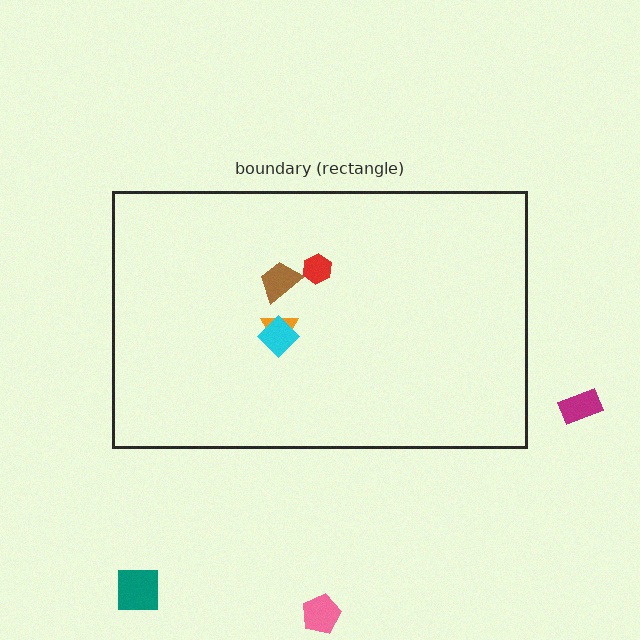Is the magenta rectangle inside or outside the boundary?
Outside.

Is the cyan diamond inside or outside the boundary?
Inside.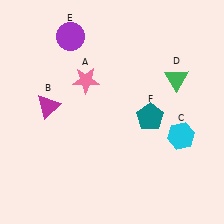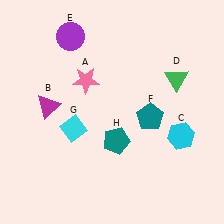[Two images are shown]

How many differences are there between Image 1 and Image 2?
There are 2 differences between the two images.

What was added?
A cyan diamond (G), a teal pentagon (H) were added in Image 2.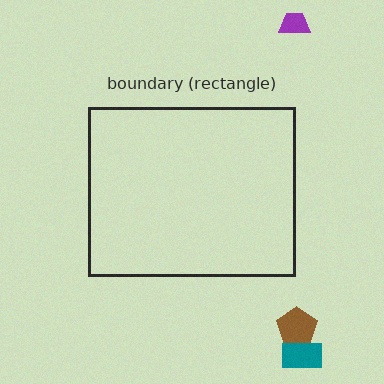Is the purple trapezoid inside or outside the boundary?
Outside.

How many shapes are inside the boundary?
0 inside, 3 outside.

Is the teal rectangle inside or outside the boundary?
Outside.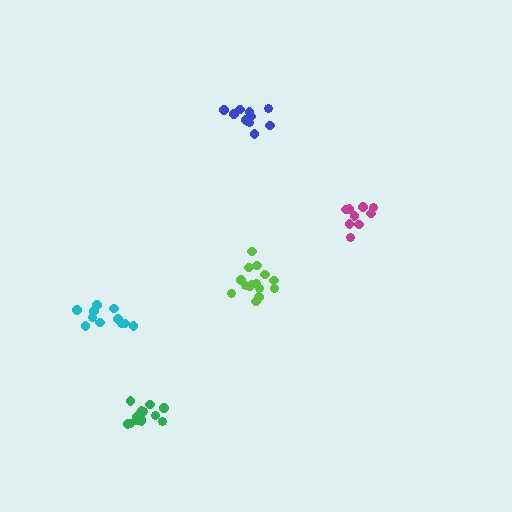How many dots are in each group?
Group 1: 15 dots, Group 2: 11 dots, Group 3: 10 dots, Group 4: 10 dots, Group 5: 15 dots (61 total).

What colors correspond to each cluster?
The clusters are colored: lime, cyan, blue, magenta, green.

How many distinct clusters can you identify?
There are 5 distinct clusters.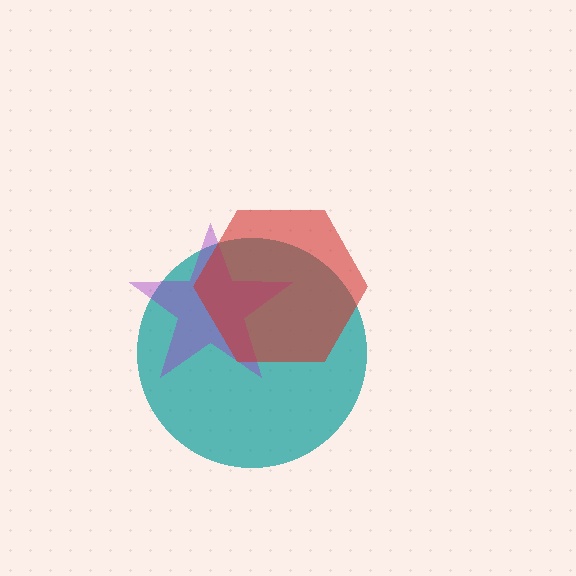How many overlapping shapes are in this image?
There are 3 overlapping shapes in the image.